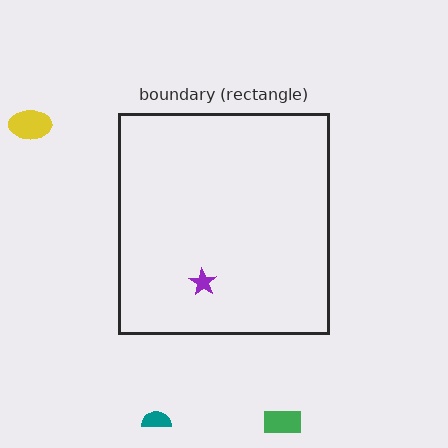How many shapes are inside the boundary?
1 inside, 3 outside.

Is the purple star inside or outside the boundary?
Inside.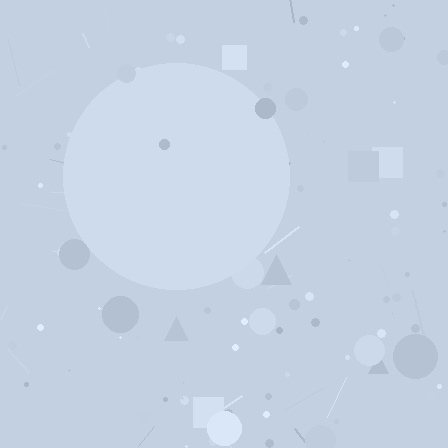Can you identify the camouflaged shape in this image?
The camouflaged shape is a circle.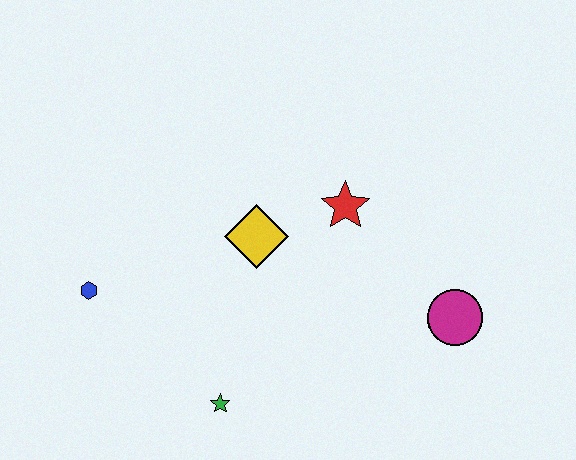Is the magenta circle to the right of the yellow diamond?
Yes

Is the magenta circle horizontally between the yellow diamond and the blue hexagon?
No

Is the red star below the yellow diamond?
No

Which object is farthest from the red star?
The blue hexagon is farthest from the red star.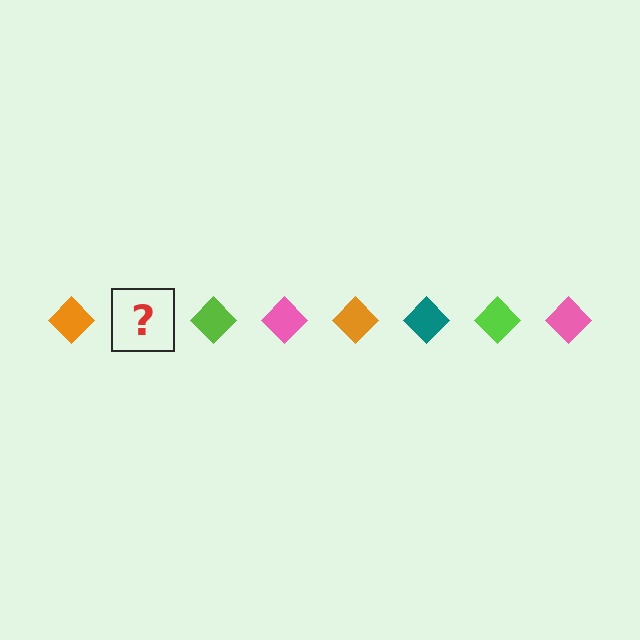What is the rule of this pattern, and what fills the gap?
The rule is that the pattern cycles through orange, teal, lime, pink diamonds. The gap should be filled with a teal diamond.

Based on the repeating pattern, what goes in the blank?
The blank should be a teal diamond.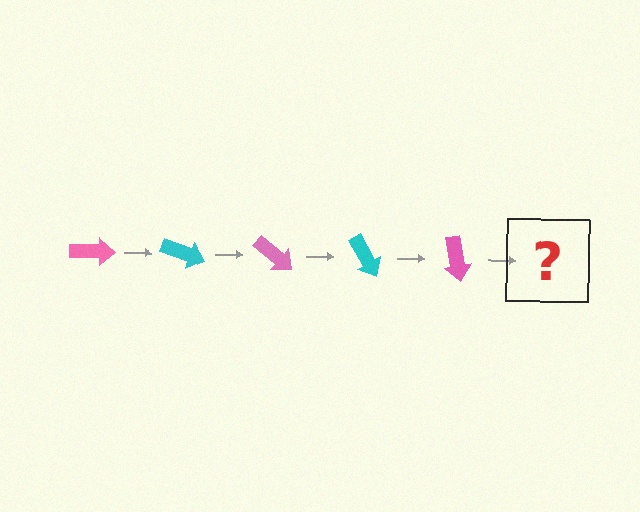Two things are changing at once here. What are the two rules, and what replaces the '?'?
The two rules are that it rotates 20 degrees each step and the color cycles through pink and cyan. The '?' should be a cyan arrow, rotated 100 degrees from the start.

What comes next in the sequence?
The next element should be a cyan arrow, rotated 100 degrees from the start.